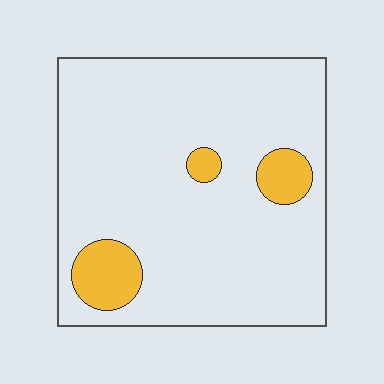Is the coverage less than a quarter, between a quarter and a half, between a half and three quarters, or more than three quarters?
Less than a quarter.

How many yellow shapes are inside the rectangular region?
3.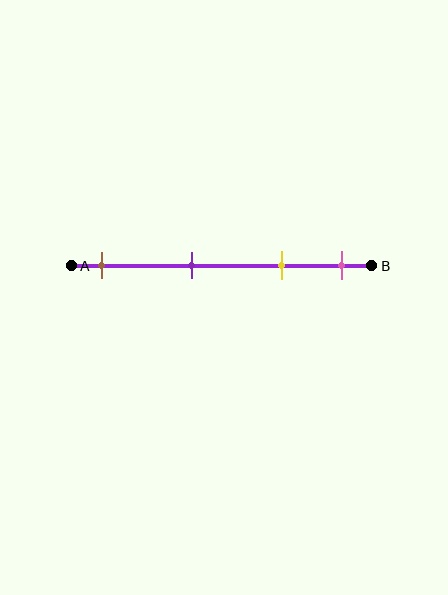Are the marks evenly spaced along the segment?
No, the marks are not evenly spaced.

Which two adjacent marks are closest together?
The yellow and pink marks are the closest adjacent pair.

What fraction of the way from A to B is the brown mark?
The brown mark is approximately 10% (0.1) of the way from A to B.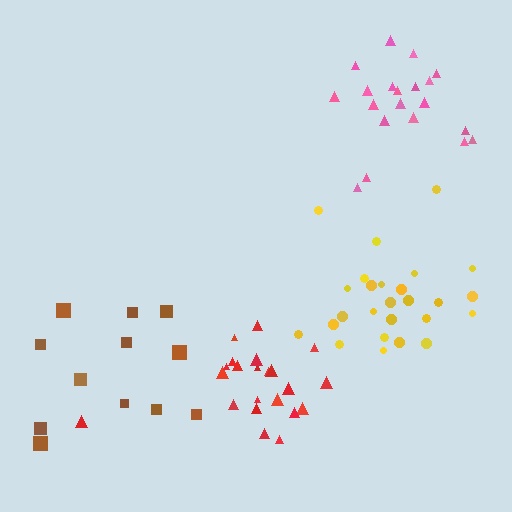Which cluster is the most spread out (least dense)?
Brown.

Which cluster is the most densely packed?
Yellow.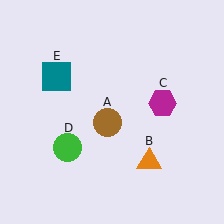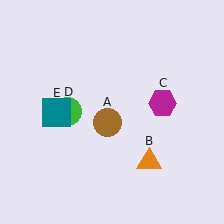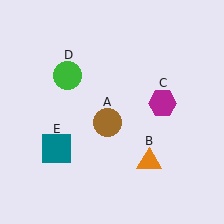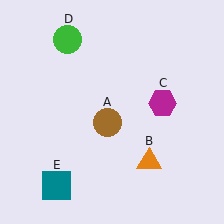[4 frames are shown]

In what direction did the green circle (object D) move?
The green circle (object D) moved up.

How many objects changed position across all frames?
2 objects changed position: green circle (object D), teal square (object E).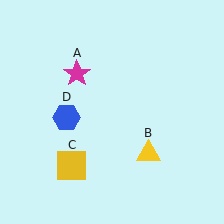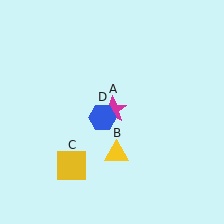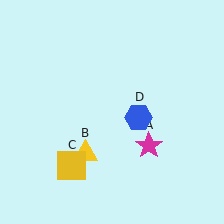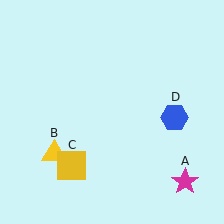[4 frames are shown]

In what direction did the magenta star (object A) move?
The magenta star (object A) moved down and to the right.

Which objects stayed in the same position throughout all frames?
Yellow square (object C) remained stationary.